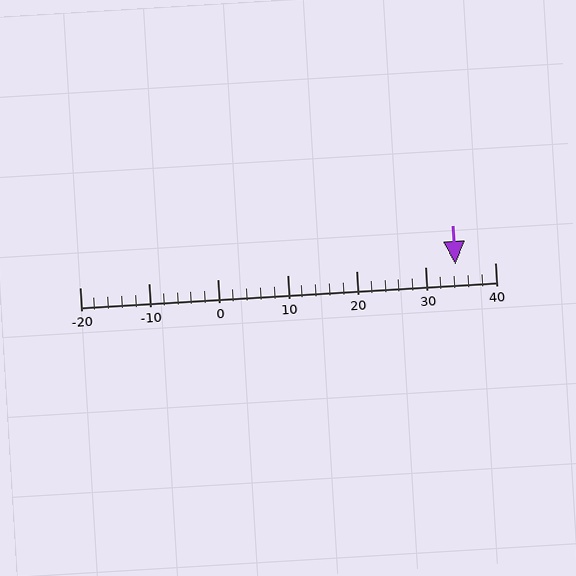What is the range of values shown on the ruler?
The ruler shows values from -20 to 40.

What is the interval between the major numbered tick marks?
The major tick marks are spaced 10 units apart.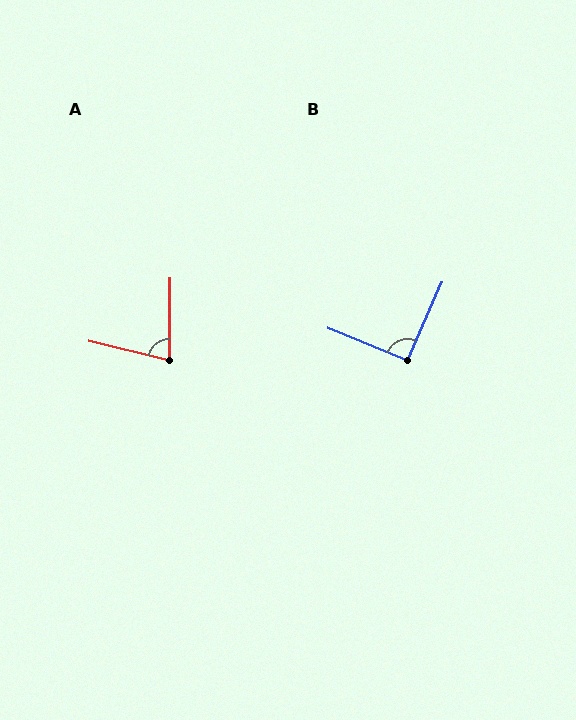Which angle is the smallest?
A, at approximately 77 degrees.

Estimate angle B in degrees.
Approximately 91 degrees.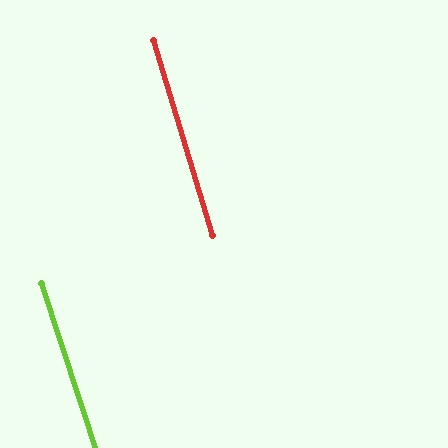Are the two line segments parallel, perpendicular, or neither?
Parallel — their directions differ by only 1.1°.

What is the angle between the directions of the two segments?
Approximately 1 degree.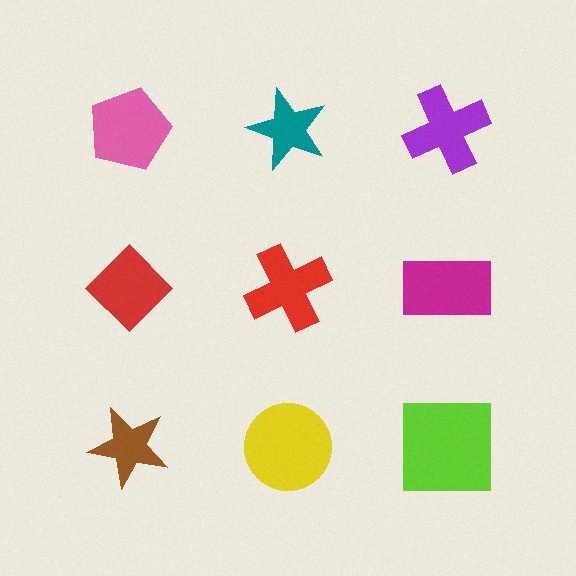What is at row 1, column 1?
A pink pentagon.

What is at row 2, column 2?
A red cross.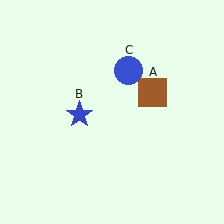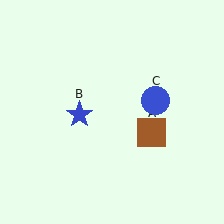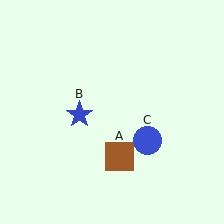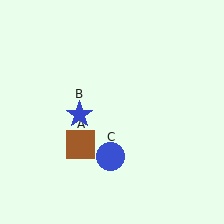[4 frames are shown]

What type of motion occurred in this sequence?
The brown square (object A), blue circle (object C) rotated clockwise around the center of the scene.